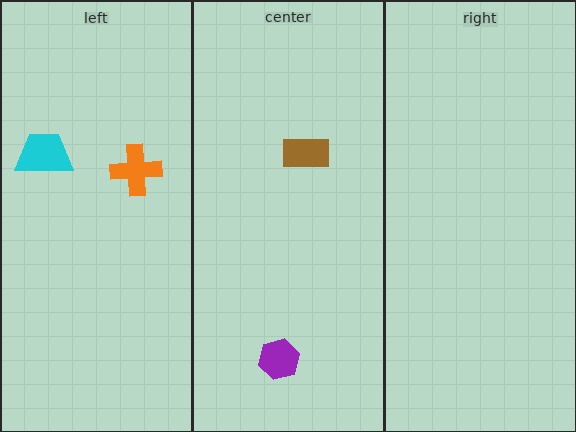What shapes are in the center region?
The brown rectangle, the purple hexagon.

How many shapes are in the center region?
2.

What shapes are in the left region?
The cyan trapezoid, the orange cross.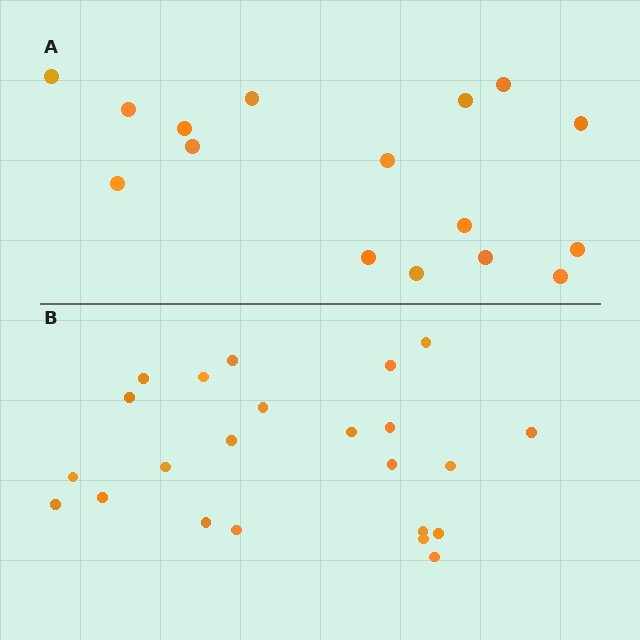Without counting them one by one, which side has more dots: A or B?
Region B (the bottom region) has more dots.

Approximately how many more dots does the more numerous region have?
Region B has roughly 8 or so more dots than region A.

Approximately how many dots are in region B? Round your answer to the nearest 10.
About 20 dots. (The exact count is 23, which rounds to 20.)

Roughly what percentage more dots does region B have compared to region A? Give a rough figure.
About 45% more.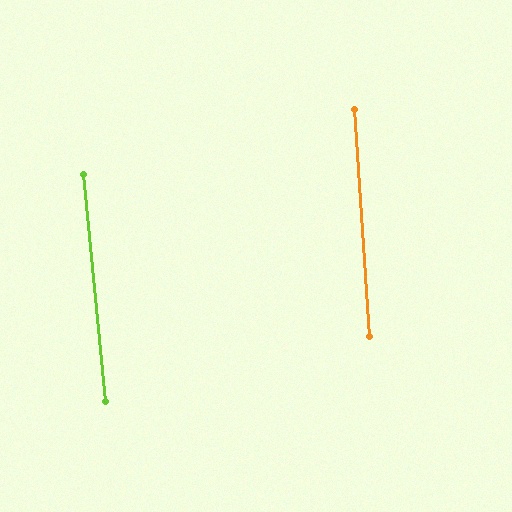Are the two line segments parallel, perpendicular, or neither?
Parallel — their directions differ by only 1.8°.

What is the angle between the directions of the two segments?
Approximately 2 degrees.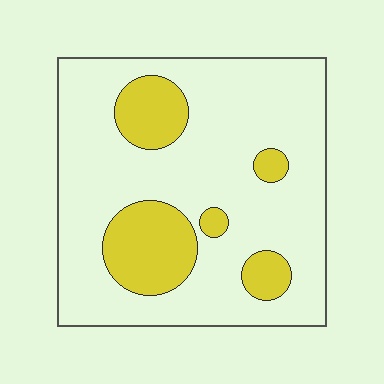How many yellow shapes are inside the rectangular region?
5.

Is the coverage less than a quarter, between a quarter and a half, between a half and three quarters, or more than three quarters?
Less than a quarter.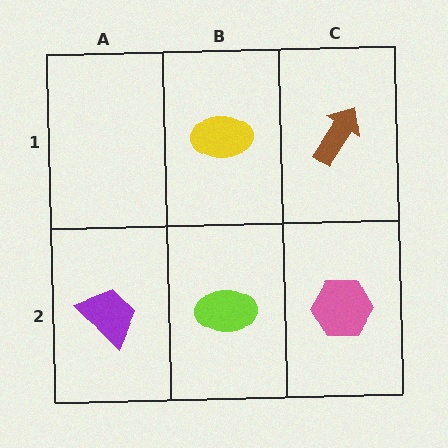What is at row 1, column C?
A brown arrow.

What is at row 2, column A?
A purple trapezoid.